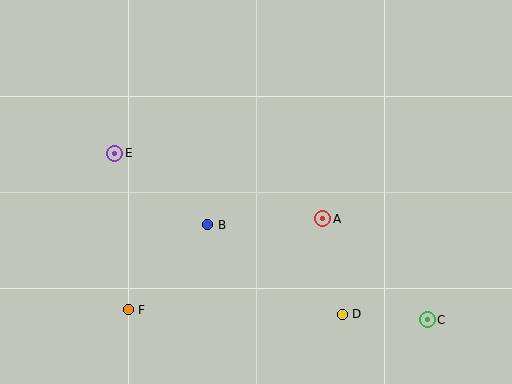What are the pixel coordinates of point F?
Point F is at (128, 310).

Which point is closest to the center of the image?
Point B at (208, 225) is closest to the center.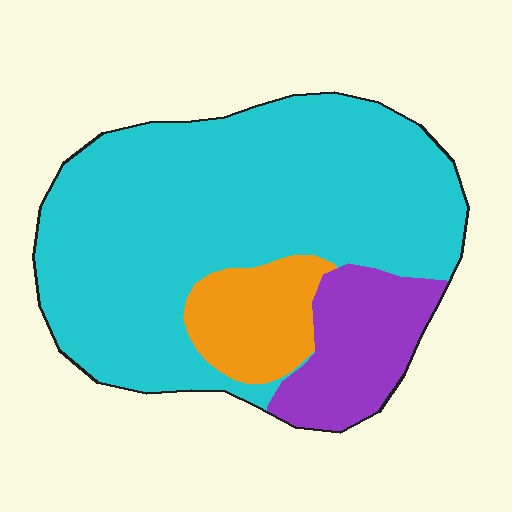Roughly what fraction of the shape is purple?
Purple takes up about one sixth (1/6) of the shape.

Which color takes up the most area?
Cyan, at roughly 70%.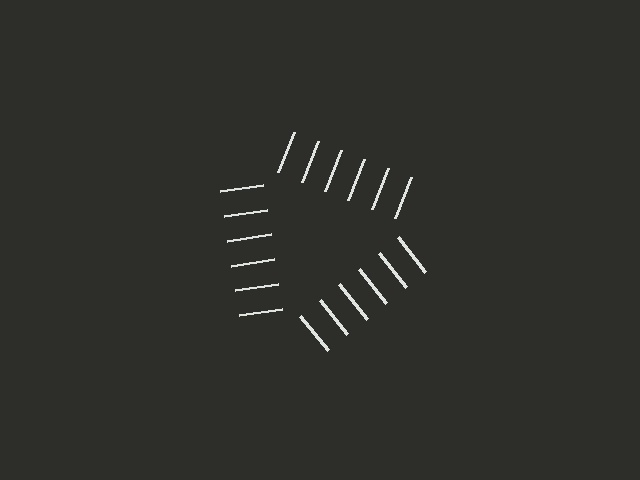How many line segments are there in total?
18 — 6 along each of the 3 edges.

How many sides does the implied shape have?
3 sides — the line-ends trace a triangle.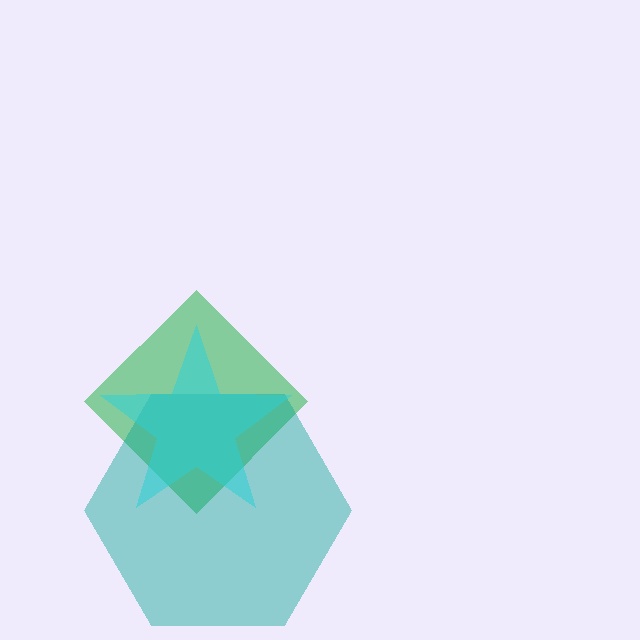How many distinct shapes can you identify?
There are 3 distinct shapes: a green diamond, a teal hexagon, a cyan star.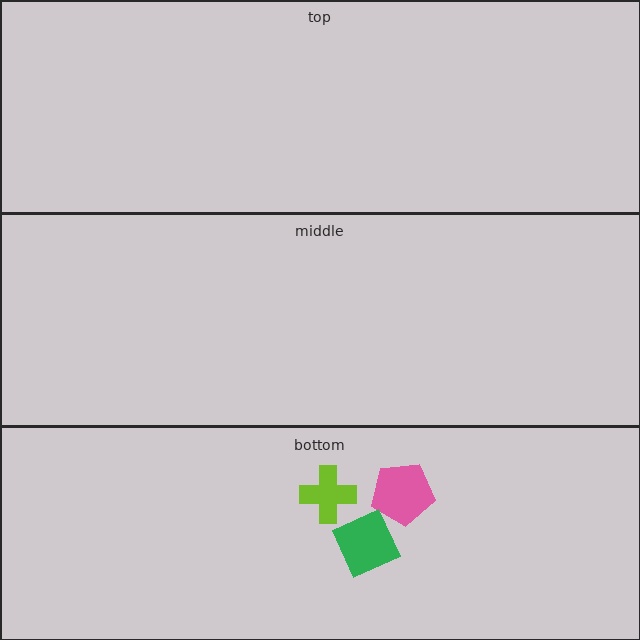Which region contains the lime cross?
The bottom region.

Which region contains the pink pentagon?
The bottom region.